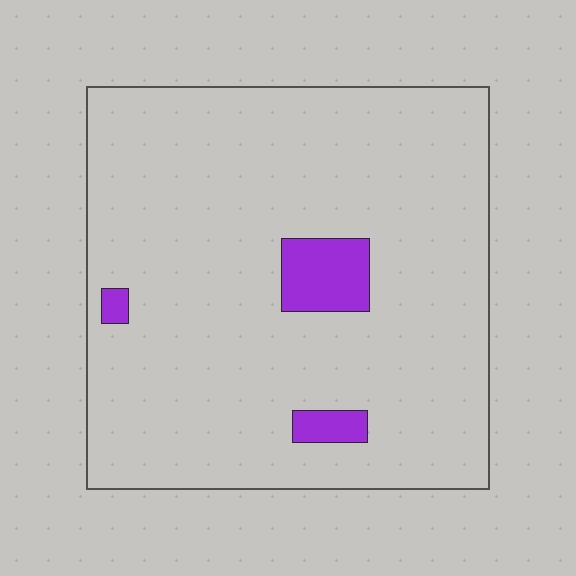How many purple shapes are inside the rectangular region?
3.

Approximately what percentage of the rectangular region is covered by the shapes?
Approximately 5%.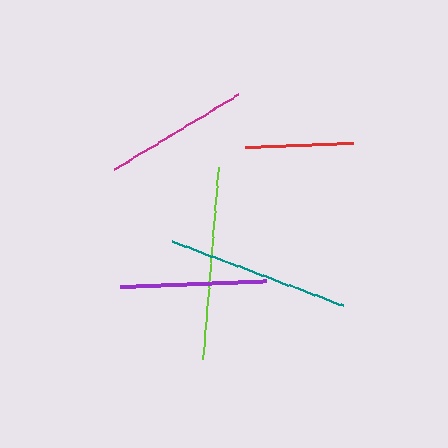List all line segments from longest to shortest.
From longest to shortest: lime, teal, purple, magenta, red.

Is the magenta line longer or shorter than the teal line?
The teal line is longer than the magenta line.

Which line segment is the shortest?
The red line is the shortest at approximately 107 pixels.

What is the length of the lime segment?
The lime segment is approximately 192 pixels long.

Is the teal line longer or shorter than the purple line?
The teal line is longer than the purple line.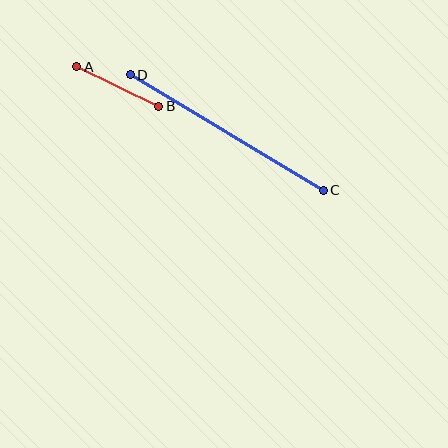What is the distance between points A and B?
The distance is approximately 91 pixels.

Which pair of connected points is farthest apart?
Points C and D are farthest apart.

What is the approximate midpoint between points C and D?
The midpoint is at approximately (227, 133) pixels.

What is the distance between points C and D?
The distance is approximately 225 pixels.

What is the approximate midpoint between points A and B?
The midpoint is at approximately (118, 86) pixels.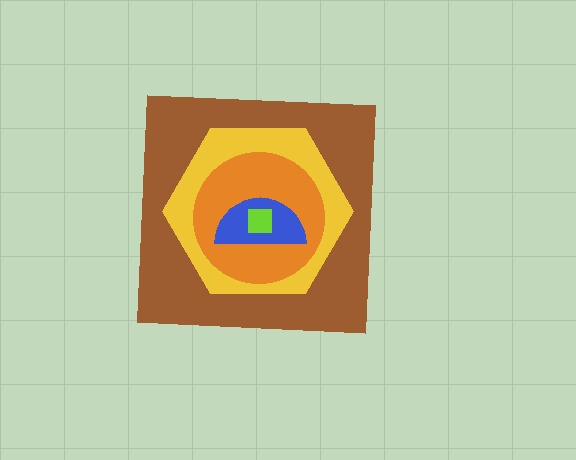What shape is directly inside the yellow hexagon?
The orange circle.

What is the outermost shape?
The brown square.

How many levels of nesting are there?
5.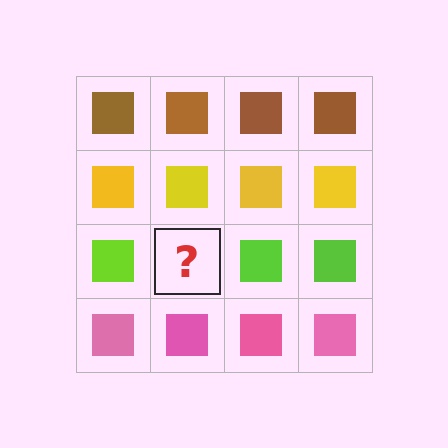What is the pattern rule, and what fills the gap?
The rule is that each row has a consistent color. The gap should be filled with a lime square.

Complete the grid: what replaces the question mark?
The question mark should be replaced with a lime square.